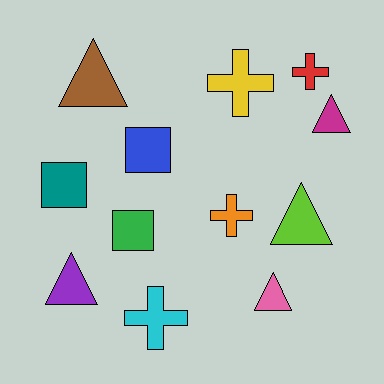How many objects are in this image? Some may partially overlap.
There are 12 objects.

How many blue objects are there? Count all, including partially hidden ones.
There is 1 blue object.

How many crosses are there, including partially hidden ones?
There are 4 crosses.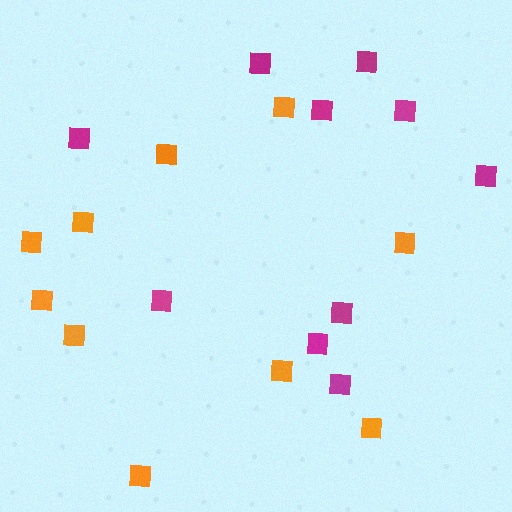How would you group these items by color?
There are 2 groups: one group of magenta squares (10) and one group of orange squares (10).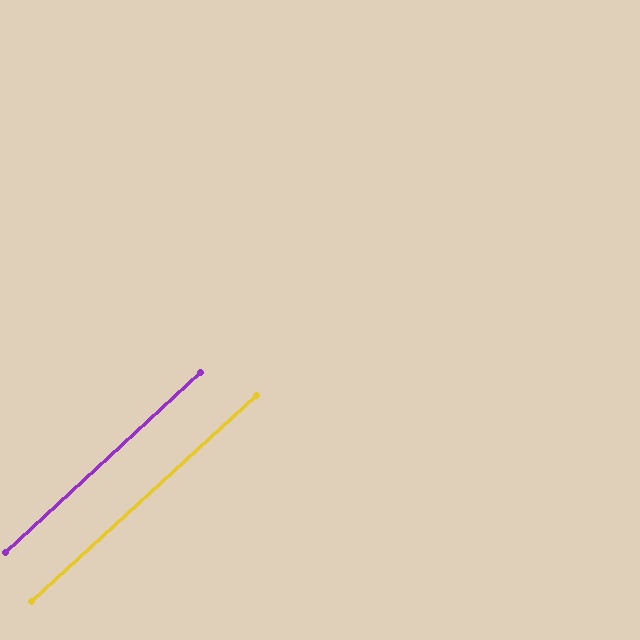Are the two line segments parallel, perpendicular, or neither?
Parallel — their directions differ by only 0.2°.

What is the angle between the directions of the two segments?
Approximately 0 degrees.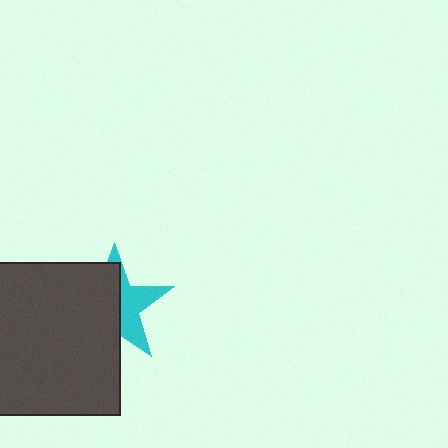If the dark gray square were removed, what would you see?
You would see the complete cyan star.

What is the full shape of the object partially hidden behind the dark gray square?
The partially hidden object is a cyan star.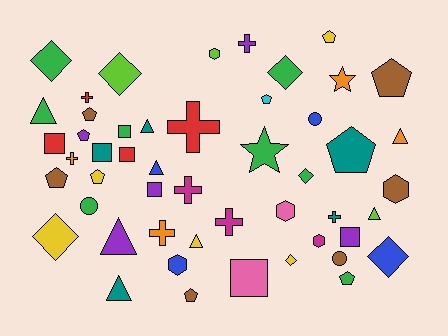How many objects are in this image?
There are 50 objects.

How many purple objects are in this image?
There are 5 purple objects.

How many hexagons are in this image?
There are 5 hexagons.